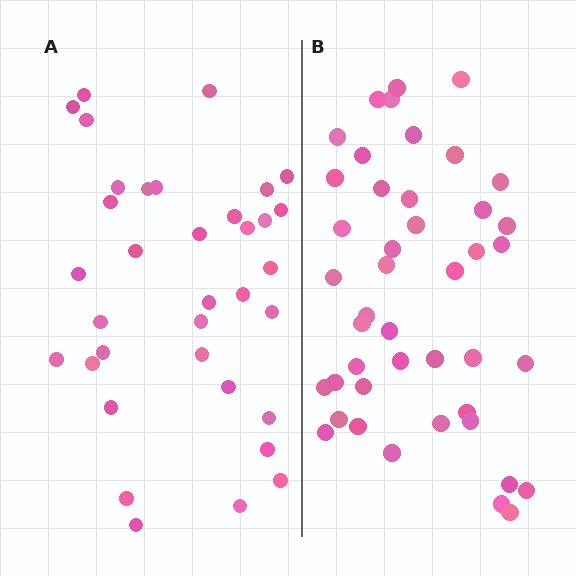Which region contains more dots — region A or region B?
Region B (the right region) has more dots.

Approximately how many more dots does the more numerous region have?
Region B has roughly 8 or so more dots than region A.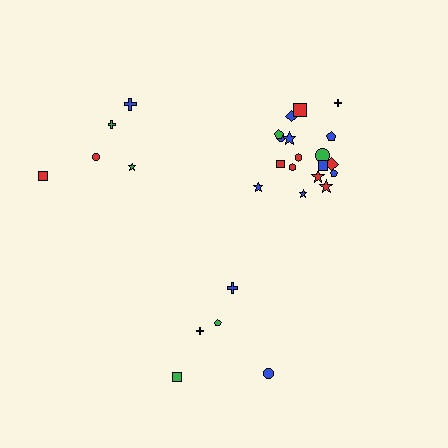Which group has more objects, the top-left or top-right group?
The top-right group.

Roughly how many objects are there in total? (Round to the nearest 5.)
Roughly 30 objects in total.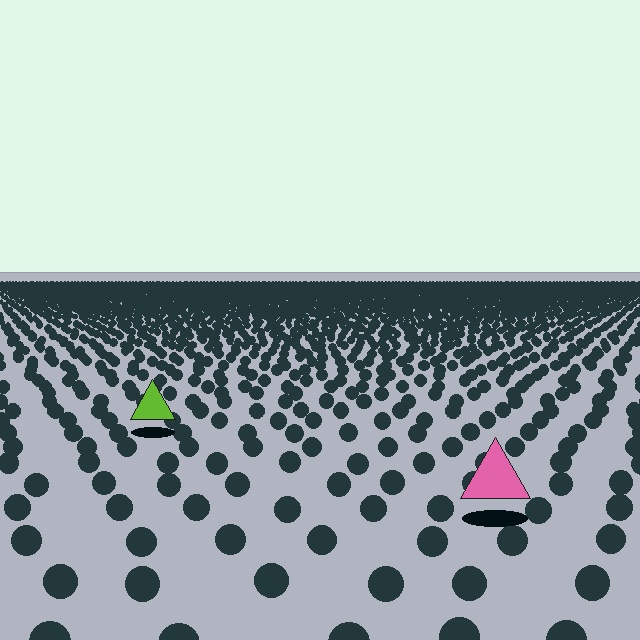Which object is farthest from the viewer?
The lime triangle is farthest from the viewer. It appears smaller and the ground texture around it is denser.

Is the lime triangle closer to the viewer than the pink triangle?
No. The pink triangle is closer — you can tell from the texture gradient: the ground texture is coarser near it.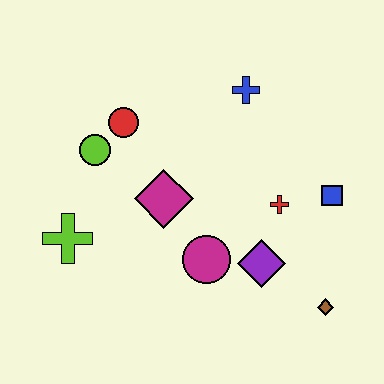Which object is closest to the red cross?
The blue square is closest to the red cross.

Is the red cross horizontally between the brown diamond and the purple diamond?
Yes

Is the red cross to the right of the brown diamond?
No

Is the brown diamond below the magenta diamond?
Yes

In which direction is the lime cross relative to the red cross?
The lime cross is to the left of the red cross.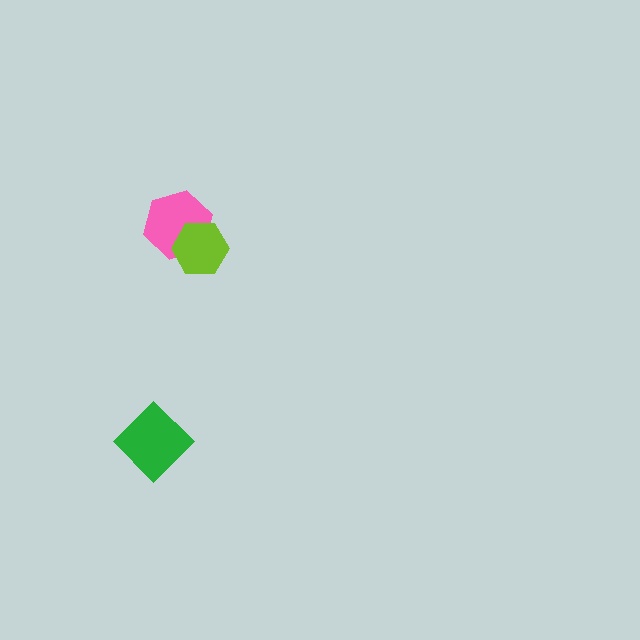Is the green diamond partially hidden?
No, no other shape covers it.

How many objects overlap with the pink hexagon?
1 object overlaps with the pink hexagon.